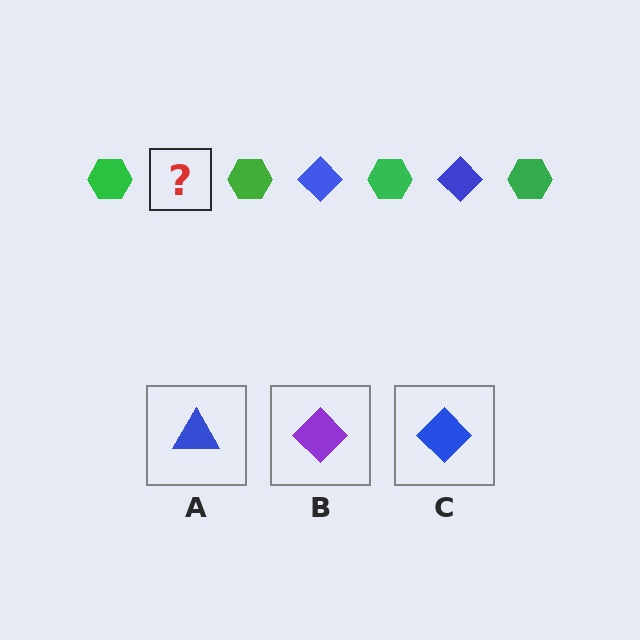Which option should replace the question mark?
Option C.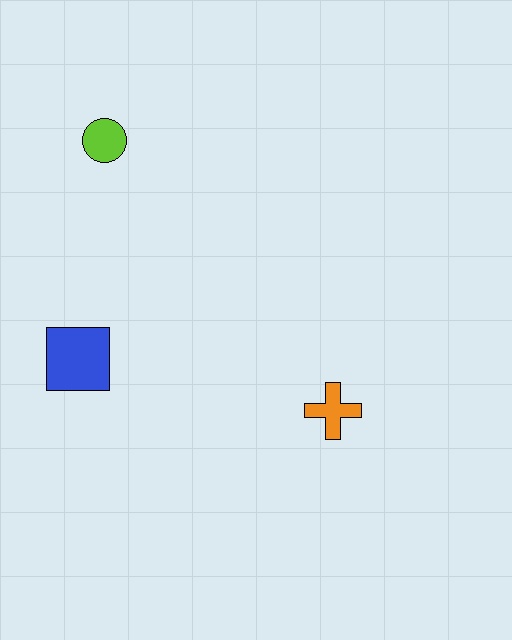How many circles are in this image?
There is 1 circle.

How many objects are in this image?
There are 3 objects.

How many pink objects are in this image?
There are no pink objects.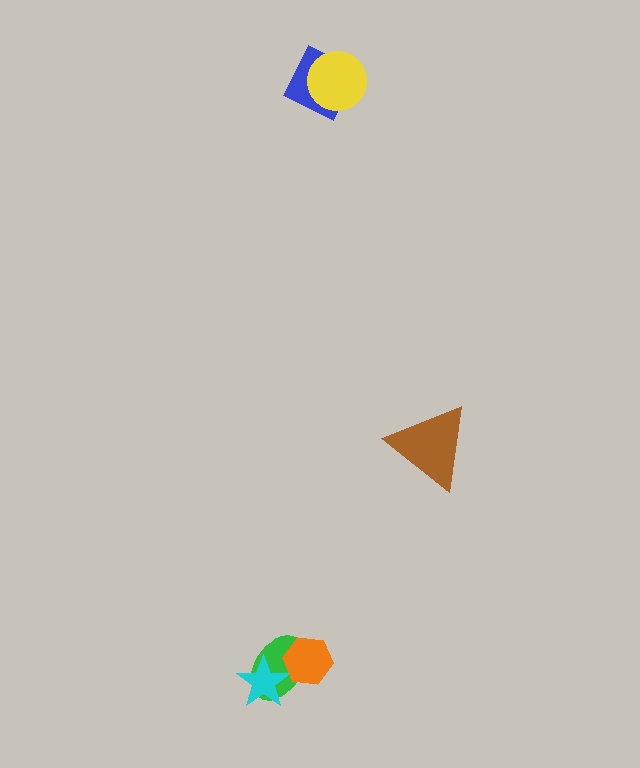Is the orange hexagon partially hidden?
No, no other shape covers it.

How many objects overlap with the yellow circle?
1 object overlaps with the yellow circle.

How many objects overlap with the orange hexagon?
1 object overlaps with the orange hexagon.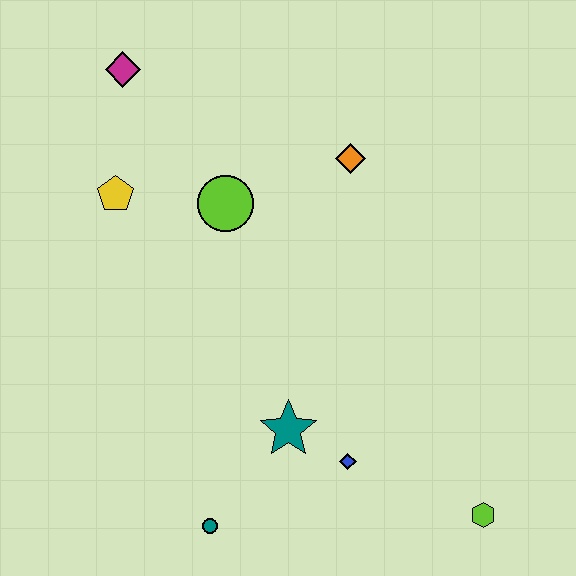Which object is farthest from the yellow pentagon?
The lime hexagon is farthest from the yellow pentagon.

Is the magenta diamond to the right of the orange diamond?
No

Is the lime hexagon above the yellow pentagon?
No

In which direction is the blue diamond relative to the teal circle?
The blue diamond is to the right of the teal circle.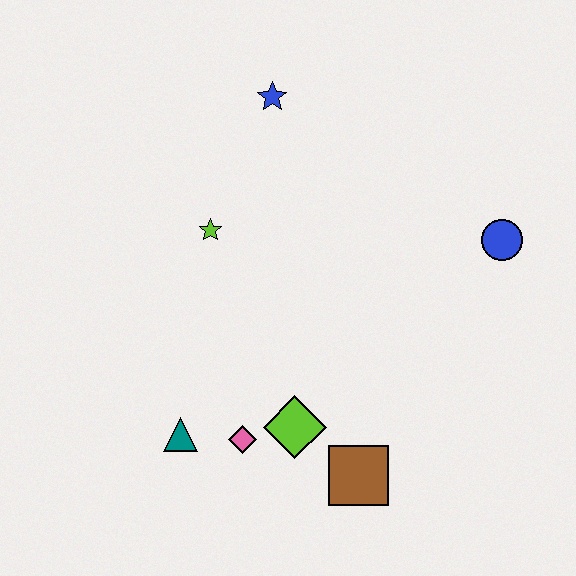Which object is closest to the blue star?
The lime star is closest to the blue star.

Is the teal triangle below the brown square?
No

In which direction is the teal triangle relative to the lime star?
The teal triangle is below the lime star.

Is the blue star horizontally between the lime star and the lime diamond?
Yes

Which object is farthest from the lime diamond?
The blue star is farthest from the lime diamond.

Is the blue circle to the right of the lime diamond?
Yes